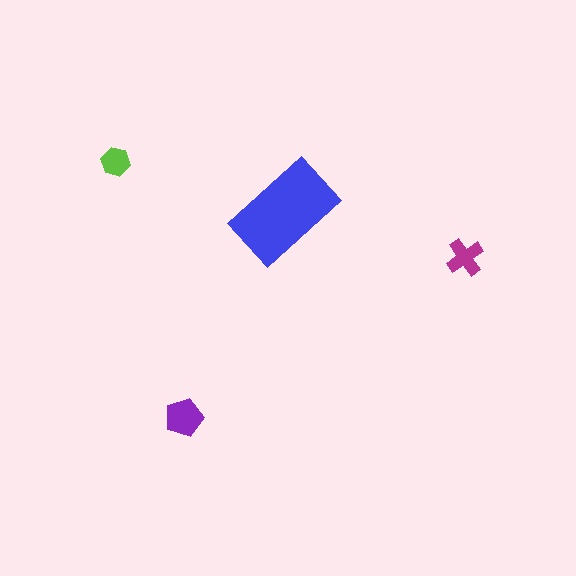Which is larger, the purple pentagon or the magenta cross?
The purple pentagon.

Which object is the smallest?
The lime hexagon.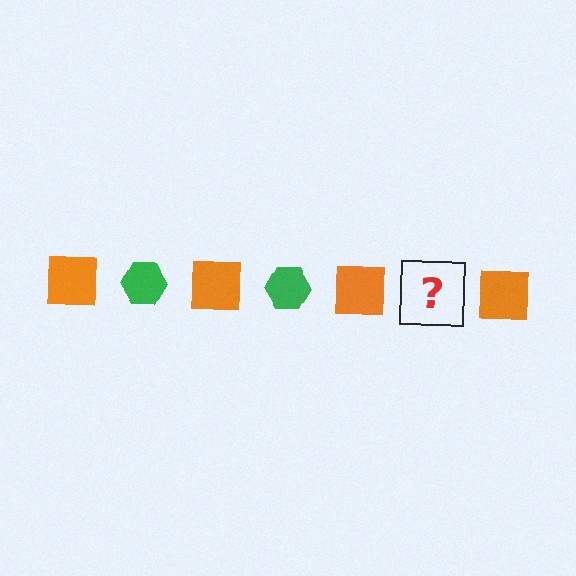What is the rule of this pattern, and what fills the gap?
The rule is that the pattern alternates between orange square and green hexagon. The gap should be filled with a green hexagon.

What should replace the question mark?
The question mark should be replaced with a green hexagon.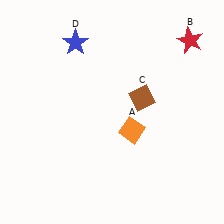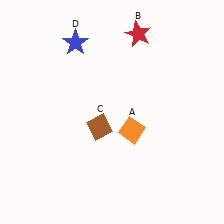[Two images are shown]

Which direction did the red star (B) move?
The red star (B) moved left.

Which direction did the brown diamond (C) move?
The brown diamond (C) moved left.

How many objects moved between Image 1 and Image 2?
2 objects moved between the two images.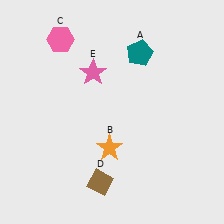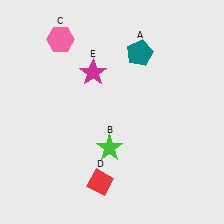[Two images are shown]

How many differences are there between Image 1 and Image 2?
There are 3 differences between the two images.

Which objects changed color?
B changed from orange to green. D changed from brown to red. E changed from pink to magenta.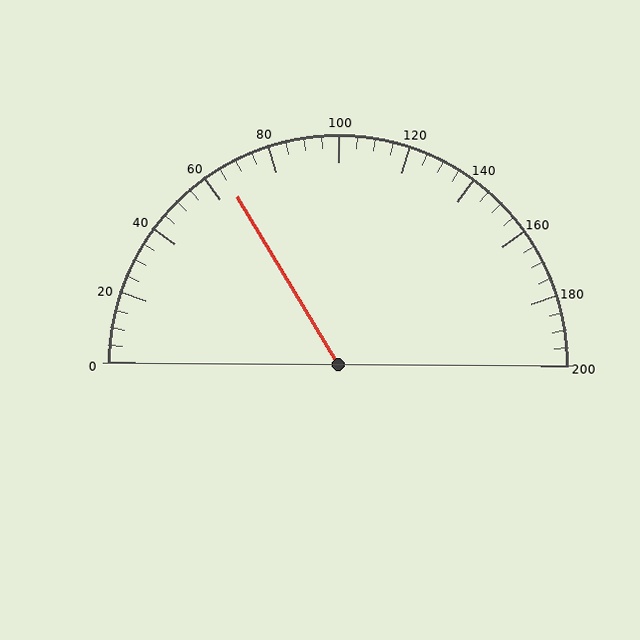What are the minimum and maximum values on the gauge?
The gauge ranges from 0 to 200.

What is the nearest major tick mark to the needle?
The nearest major tick mark is 60.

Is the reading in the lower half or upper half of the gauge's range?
The reading is in the lower half of the range (0 to 200).